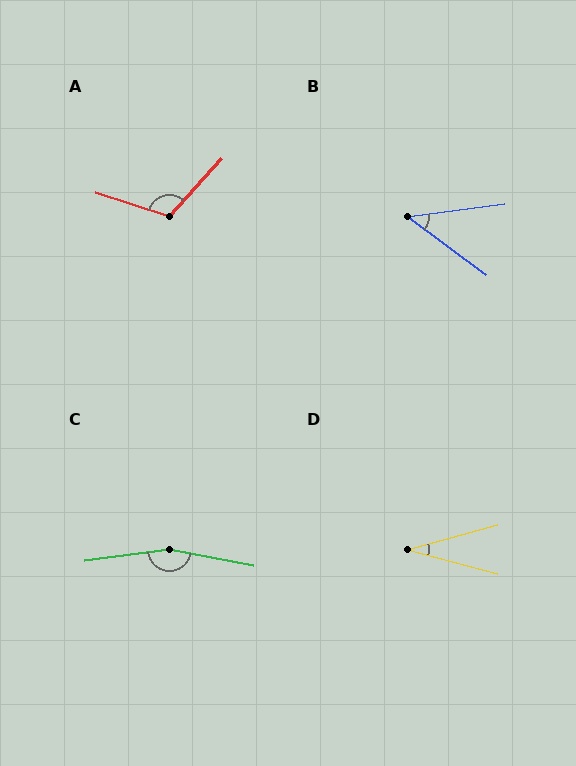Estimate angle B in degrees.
Approximately 44 degrees.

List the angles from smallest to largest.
D (30°), B (44°), A (114°), C (162°).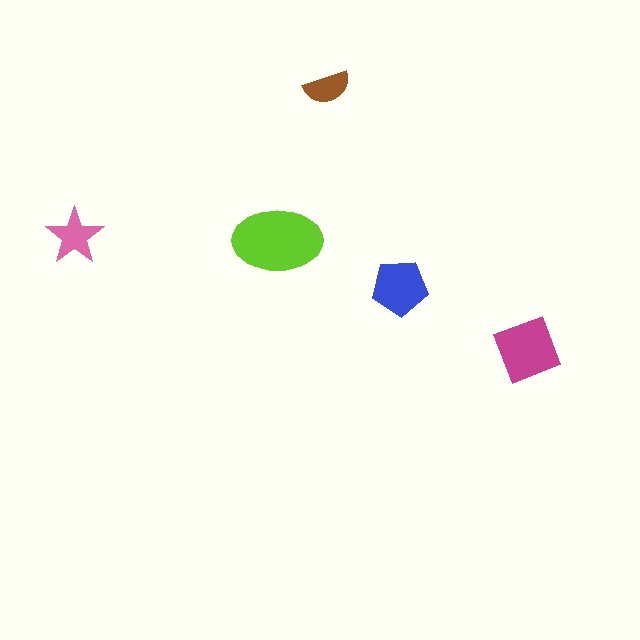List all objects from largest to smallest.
The lime ellipse, the magenta square, the blue pentagon, the pink star, the brown semicircle.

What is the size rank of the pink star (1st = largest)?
4th.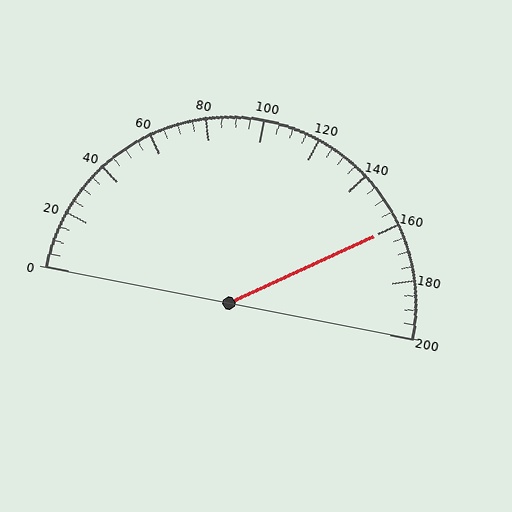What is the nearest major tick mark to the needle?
The nearest major tick mark is 160.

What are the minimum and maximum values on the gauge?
The gauge ranges from 0 to 200.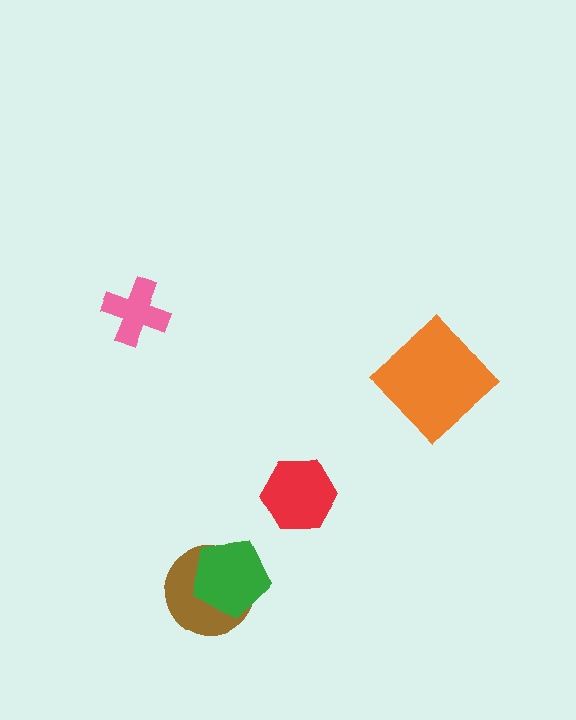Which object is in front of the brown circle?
The green pentagon is in front of the brown circle.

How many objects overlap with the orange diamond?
0 objects overlap with the orange diamond.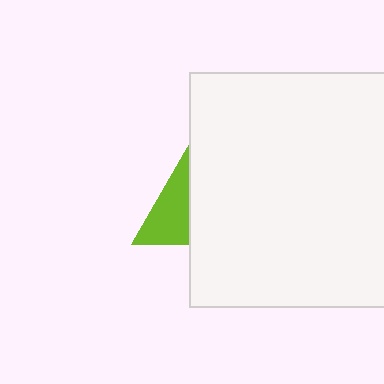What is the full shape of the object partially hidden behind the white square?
The partially hidden object is a lime triangle.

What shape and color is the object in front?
The object in front is a white square.